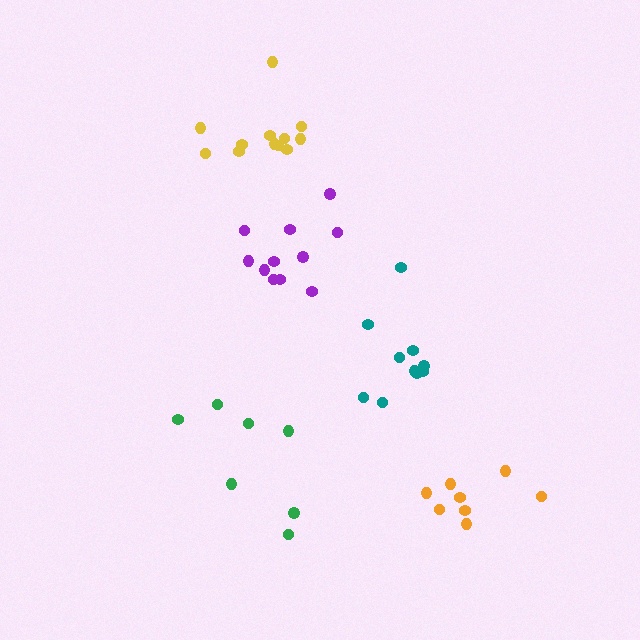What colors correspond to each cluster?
The clusters are colored: purple, teal, green, orange, yellow.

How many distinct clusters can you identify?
There are 5 distinct clusters.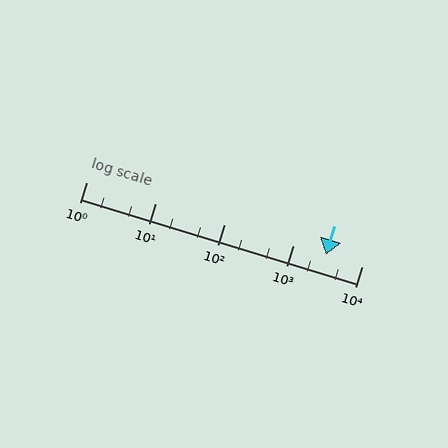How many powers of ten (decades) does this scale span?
The scale spans 4 decades, from 1 to 10000.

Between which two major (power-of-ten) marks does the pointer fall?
The pointer is between 1000 and 10000.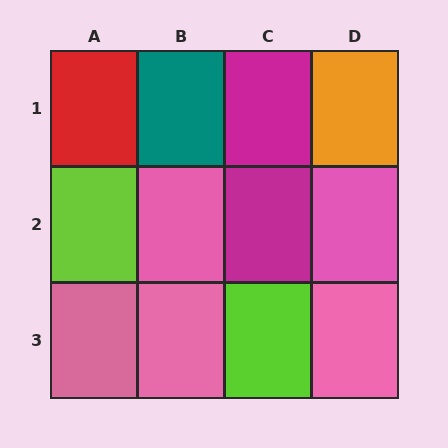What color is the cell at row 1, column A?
Red.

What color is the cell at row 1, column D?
Orange.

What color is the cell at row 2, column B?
Pink.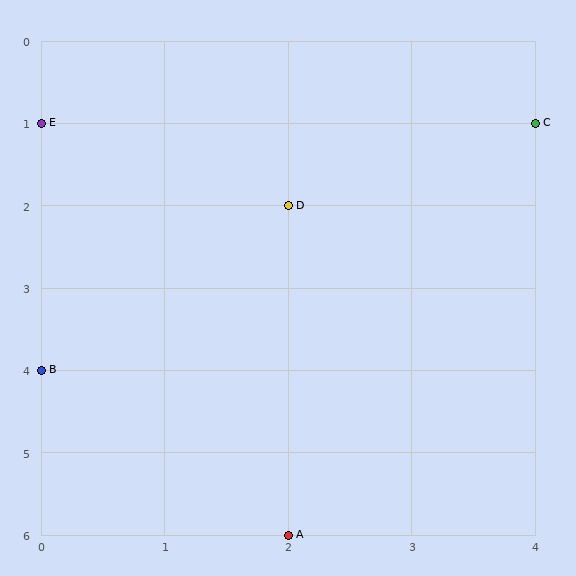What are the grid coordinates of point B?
Point B is at grid coordinates (0, 4).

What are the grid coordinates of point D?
Point D is at grid coordinates (2, 2).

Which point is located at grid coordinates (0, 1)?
Point E is at (0, 1).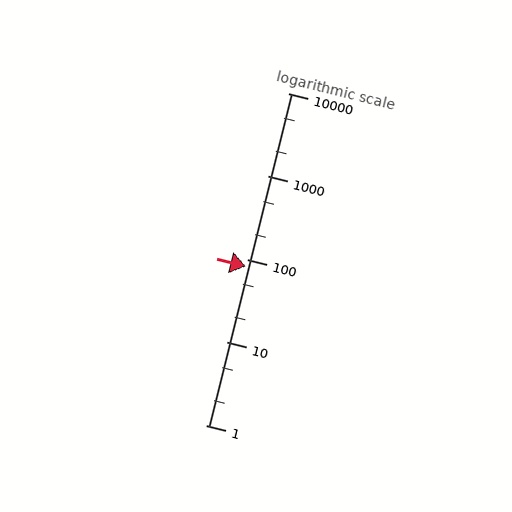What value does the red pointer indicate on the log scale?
The pointer indicates approximately 81.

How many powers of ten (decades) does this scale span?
The scale spans 4 decades, from 1 to 10000.